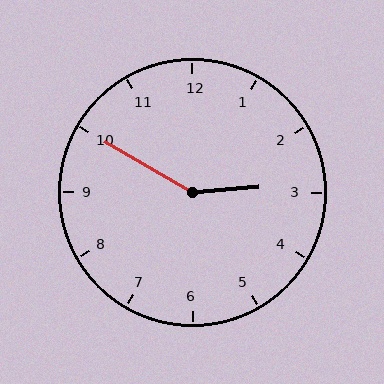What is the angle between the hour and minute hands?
Approximately 145 degrees.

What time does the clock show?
2:50.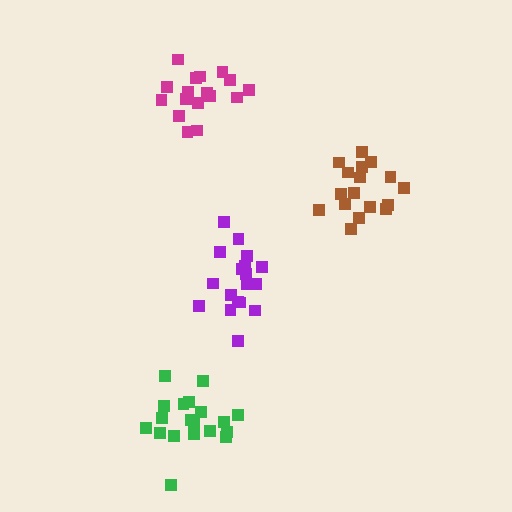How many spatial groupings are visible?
There are 4 spatial groupings.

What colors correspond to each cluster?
The clusters are colored: brown, magenta, purple, green.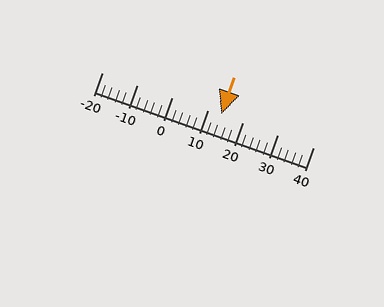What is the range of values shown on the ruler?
The ruler shows values from -20 to 40.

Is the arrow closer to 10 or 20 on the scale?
The arrow is closer to 10.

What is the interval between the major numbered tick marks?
The major tick marks are spaced 10 units apart.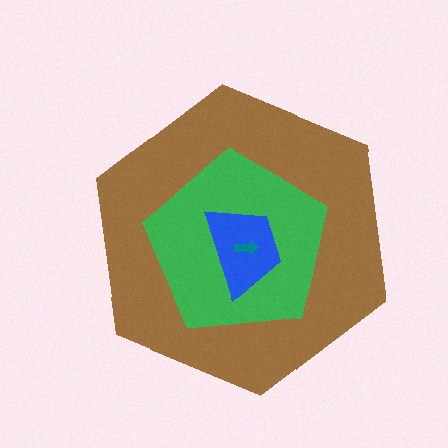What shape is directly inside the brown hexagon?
The green pentagon.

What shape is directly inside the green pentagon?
The blue trapezoid.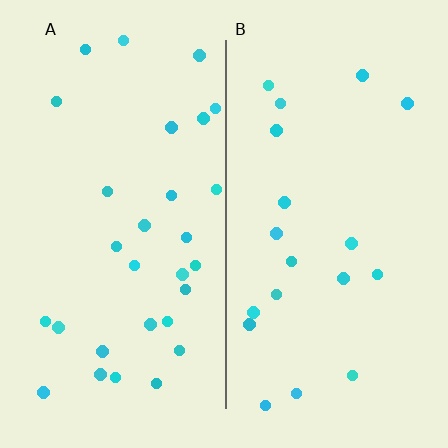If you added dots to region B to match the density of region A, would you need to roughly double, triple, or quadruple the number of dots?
Approximately double.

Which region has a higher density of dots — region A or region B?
A (the left).